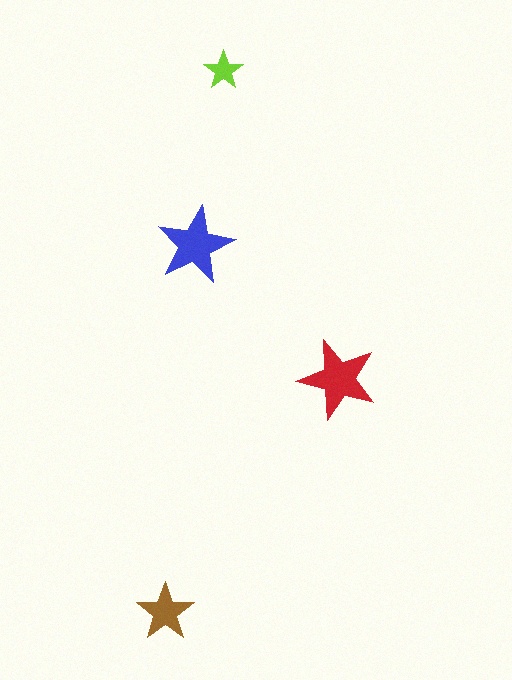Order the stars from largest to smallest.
the red one, the blue one, the brown one, the lime one.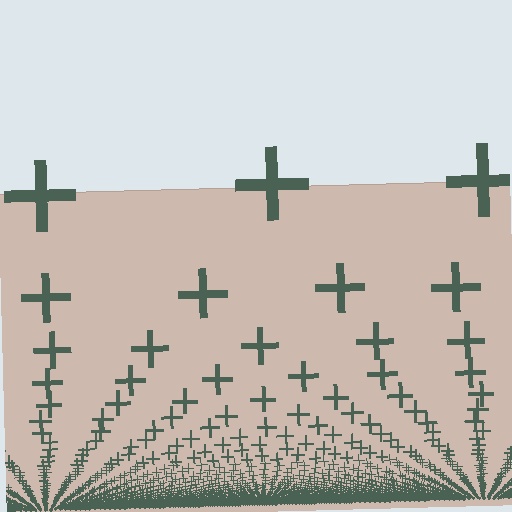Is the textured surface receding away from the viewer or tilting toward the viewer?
The surface appears to tilt toward the viewer. Texture elements get larger and sparser toward the top.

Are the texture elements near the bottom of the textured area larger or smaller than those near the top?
Smaller. The gradient is inverted — elements near the bottom are smaller and denser.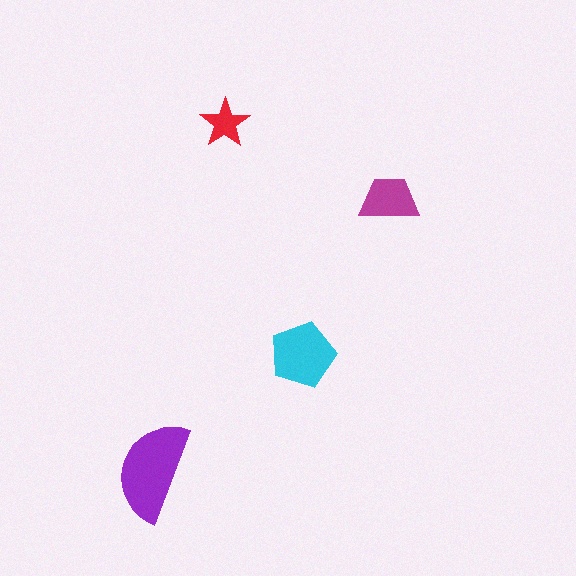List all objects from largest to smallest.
The purple semicircle, the cyan pentagon, the magenta trapezoid, the red star.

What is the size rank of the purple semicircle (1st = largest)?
1st.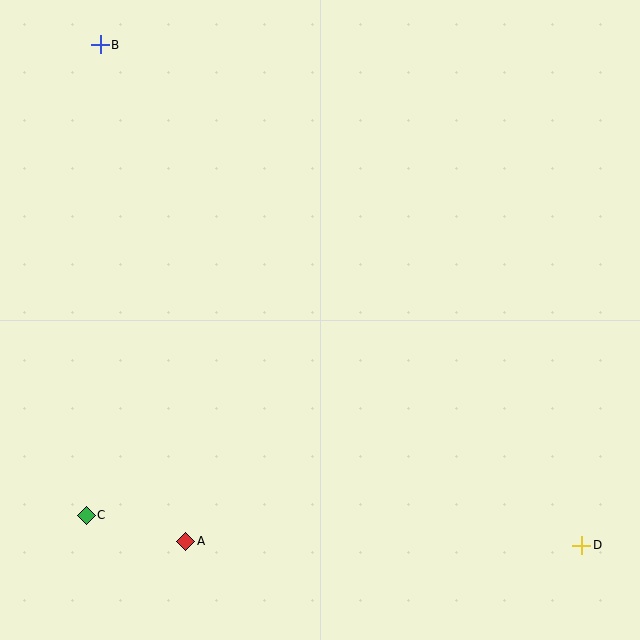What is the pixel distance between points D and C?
The distance between D and C is 496 pixels.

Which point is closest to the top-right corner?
Point B is closest to the top-right corner.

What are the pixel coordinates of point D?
Point D is at (582, 545).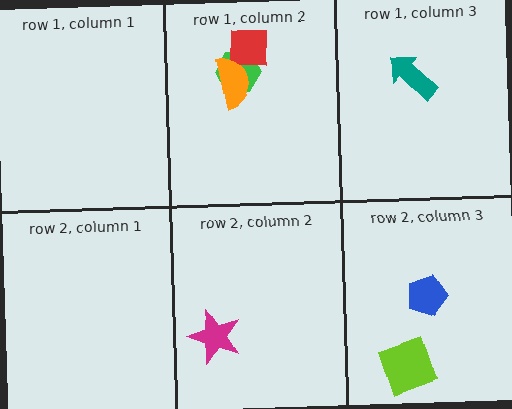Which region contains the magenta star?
The row 2, column 2 region.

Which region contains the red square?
The row 1, column 2 region.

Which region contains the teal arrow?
The row 1, column 3 region.